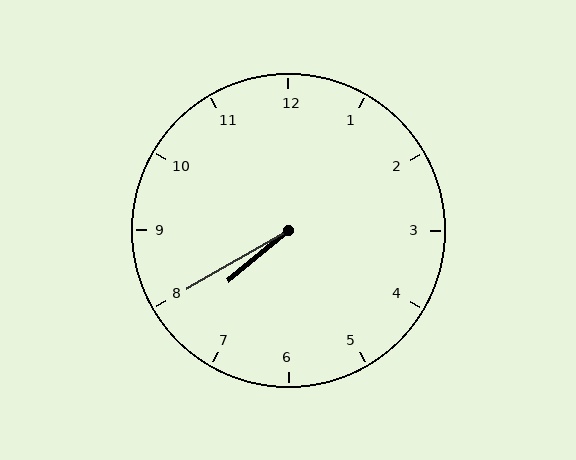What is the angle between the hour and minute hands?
Approximately 10 degrees.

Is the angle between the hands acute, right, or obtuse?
It is acute.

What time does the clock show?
7:40.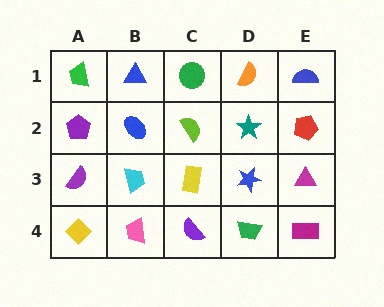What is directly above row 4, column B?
A cyan trapezoid.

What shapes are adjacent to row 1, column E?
A red pentagon (row 2, column E), an orange semicircle (row 1, column D).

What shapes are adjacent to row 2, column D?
An orange semicircle (row 1, column D), a blue star (row 3, column D), a lime semicircle (row 2, column C), a red pentagon (row 2, column E).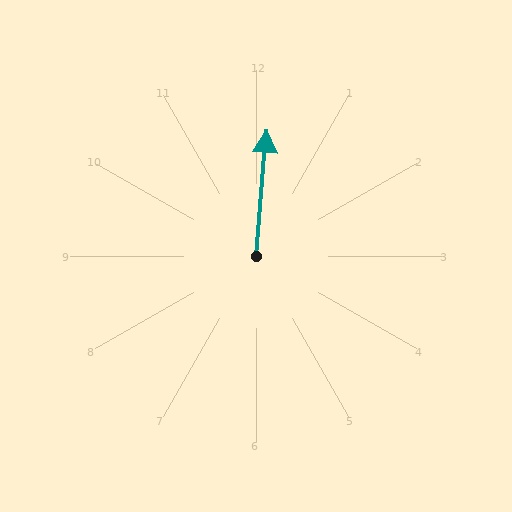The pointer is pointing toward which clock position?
Roughly 12 o'clock.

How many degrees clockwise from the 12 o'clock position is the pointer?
Approximately 5 degrees.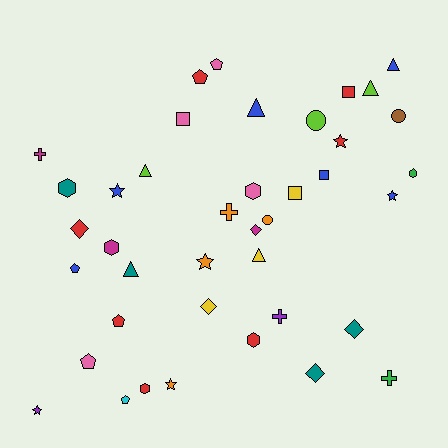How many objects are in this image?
There are 40 objects.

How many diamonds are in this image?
There are 5 diamonds.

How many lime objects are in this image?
There are 3 lime objects.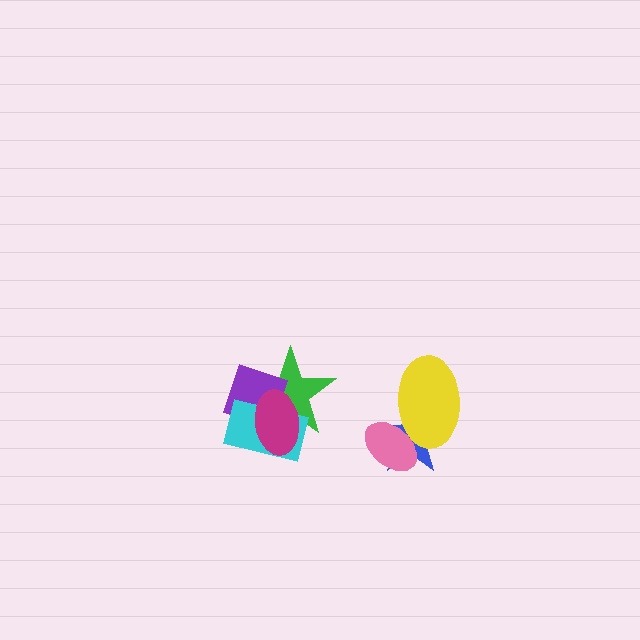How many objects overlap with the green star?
3 objects overlap with the green star.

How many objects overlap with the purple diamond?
3 objects overlap with the purple diamond.